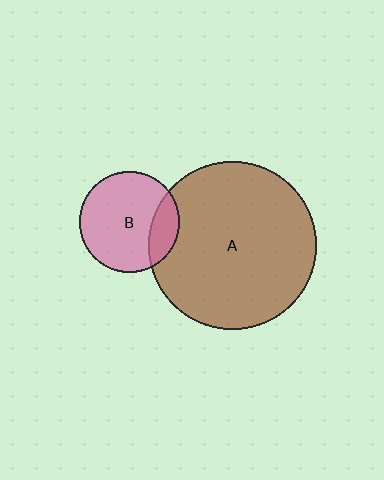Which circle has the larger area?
Circle A (brown).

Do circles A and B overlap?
Yes.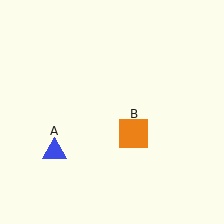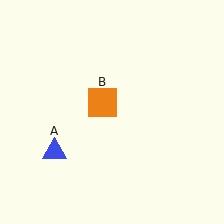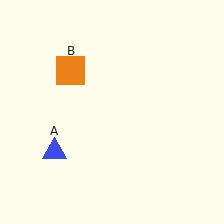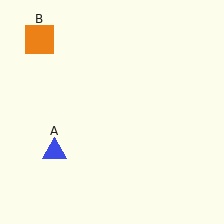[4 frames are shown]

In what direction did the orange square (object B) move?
The orange square (object B) moved up and to the left.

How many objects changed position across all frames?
1 object changed position: orange square (object B).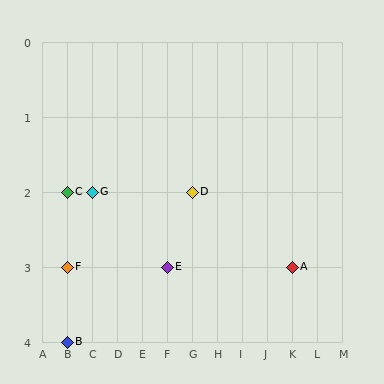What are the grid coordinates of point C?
Point C is at grid coordinates (B, 2).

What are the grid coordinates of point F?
Point F is at grid coordinates (B, 3).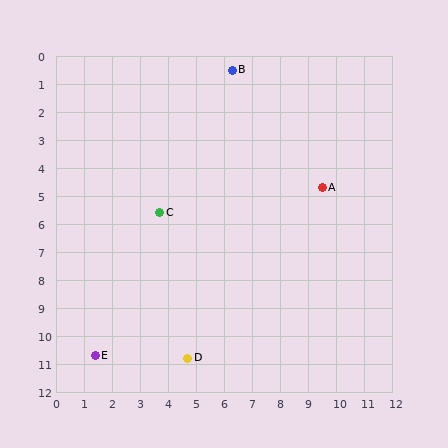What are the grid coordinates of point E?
Point E is at approximately (1.4, 10.7).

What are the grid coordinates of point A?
Point A is at approximately (9.5, 4.7).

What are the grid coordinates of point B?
Point B is at approximately (6.3, 0.5).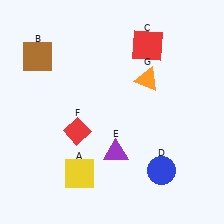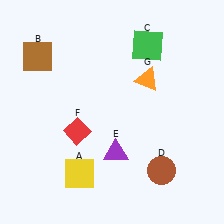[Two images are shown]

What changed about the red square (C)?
In Image 1, C is red. In Image 2, it changed to green.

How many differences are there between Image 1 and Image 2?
There are 2 differences between the two images.